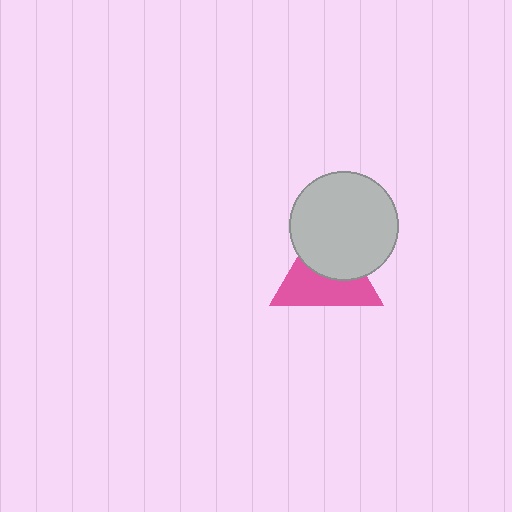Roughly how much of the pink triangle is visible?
About half of it is visible (roughly 53%).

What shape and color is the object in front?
The object in front is a light gray circle.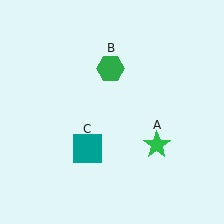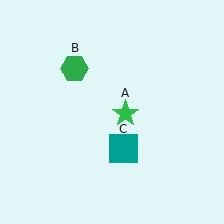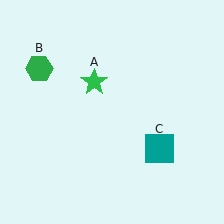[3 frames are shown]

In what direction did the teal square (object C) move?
The teal square (object C) moved right.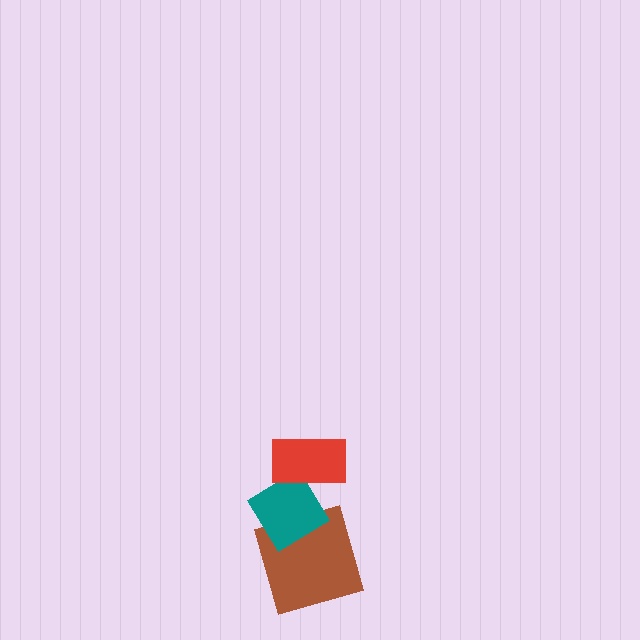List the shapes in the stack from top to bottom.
From top to bottom: the red rectangle, the teal diamond, the brown square.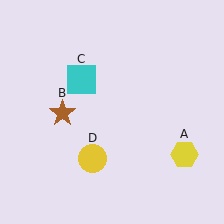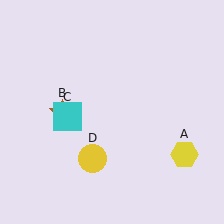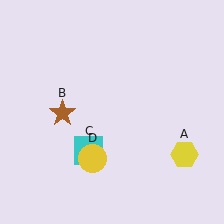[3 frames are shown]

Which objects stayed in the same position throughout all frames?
Yellow hexagon (object A) and brown star (object B) and yellow circle (object D) remained stationary.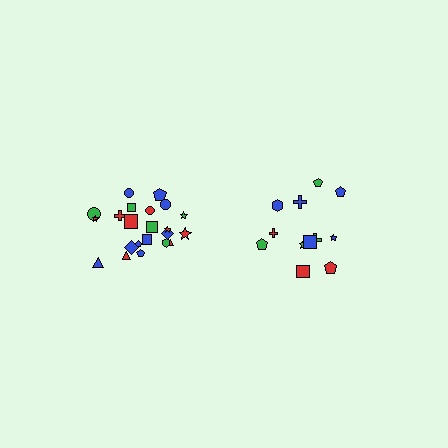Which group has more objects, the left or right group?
The left group.